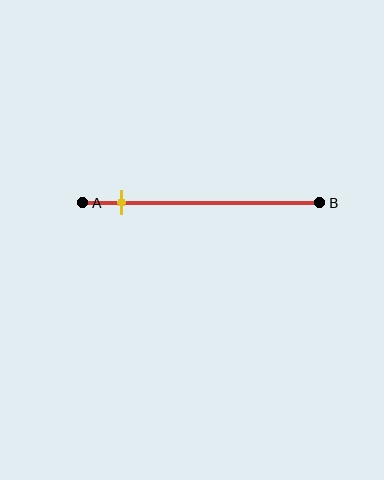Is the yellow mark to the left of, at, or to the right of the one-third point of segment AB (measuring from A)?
The yellow mark is to the left of the one-third point of segment AB.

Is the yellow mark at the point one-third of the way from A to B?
No, the mark is at about 15% from A, not at the 33% one-third point.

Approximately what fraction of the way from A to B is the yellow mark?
The yellow mark is approximately 15% of the way from A to B.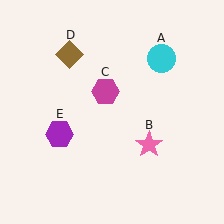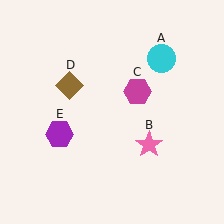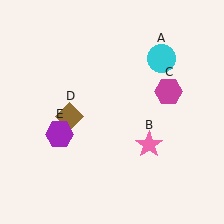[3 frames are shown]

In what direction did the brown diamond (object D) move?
The brown diamond (object D) moved down.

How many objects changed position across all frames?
2 objects changed position: magenta hexagon (object C), brown diamond (object D).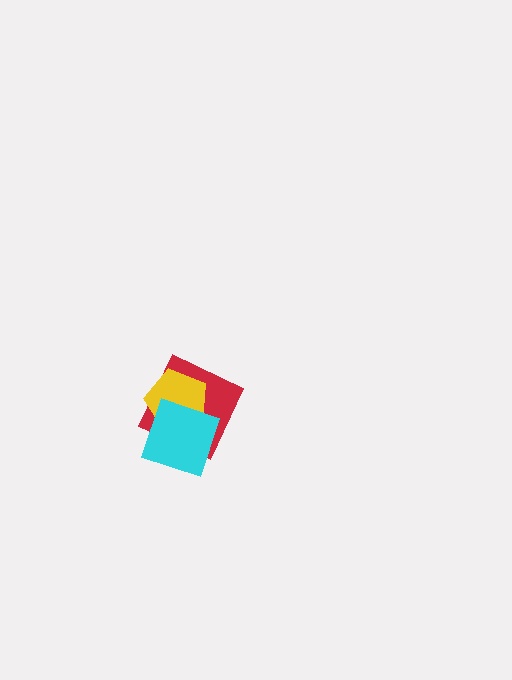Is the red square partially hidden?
Yes, it is partially covered by another shape.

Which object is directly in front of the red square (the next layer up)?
The yellow pentagon is directly in front of the red square.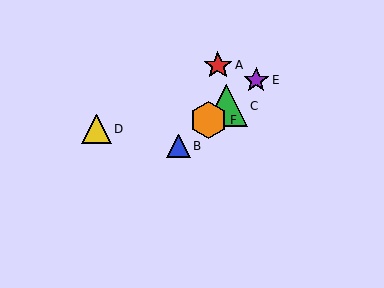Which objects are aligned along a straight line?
Objects B, C, E, F are aligned along a straight line.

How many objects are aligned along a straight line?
4 objects (B, C, E, F) are aligned along a straight line.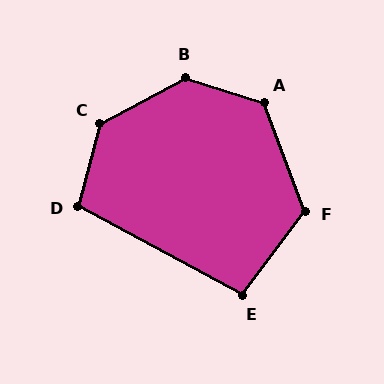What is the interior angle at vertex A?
Approximately 128 degrees (obtuse).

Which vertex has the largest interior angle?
B, at approximately 134 degrees.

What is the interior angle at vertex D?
Approximately 104 degrees (obtuse).